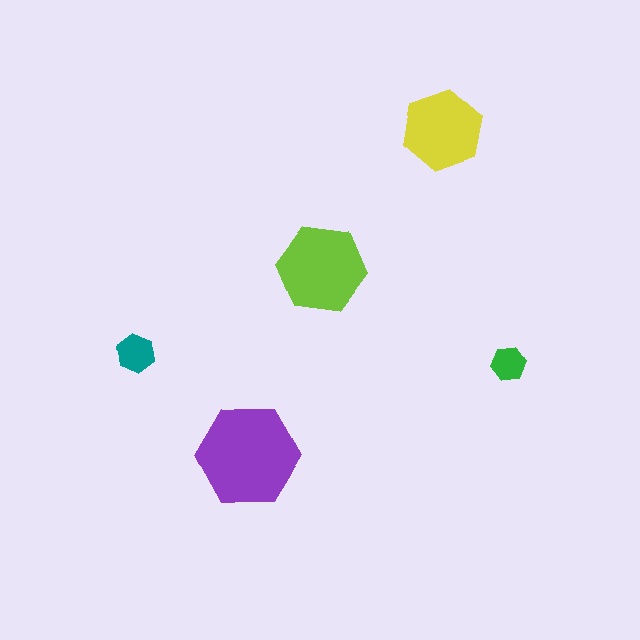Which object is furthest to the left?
The teal hexagon is leftmost.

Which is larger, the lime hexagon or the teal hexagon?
The lime one.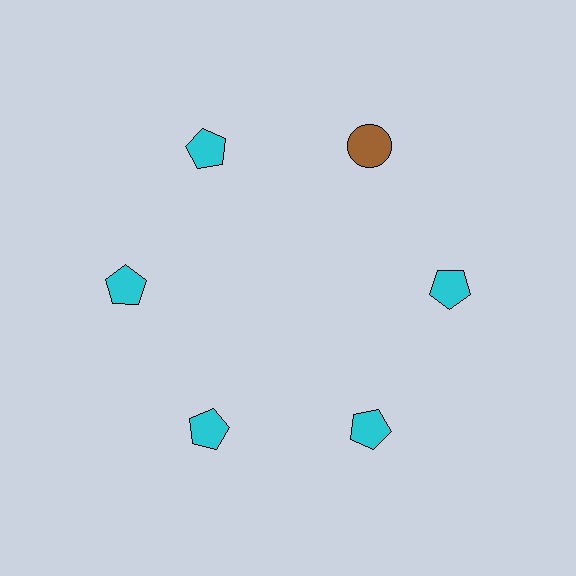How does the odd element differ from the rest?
It differs in both color (brown instead of cyan) and shape (circle instead of pentagon).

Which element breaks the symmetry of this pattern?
The brown circle at roughly the 1 o'clock position breaks the symmetry. All other shapes are cyan pentagons.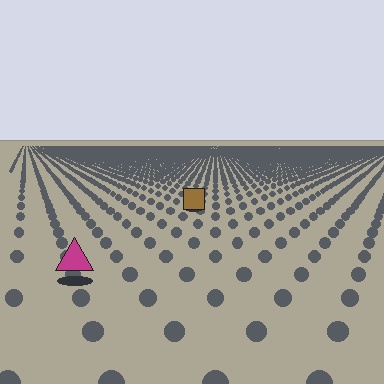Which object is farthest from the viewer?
The brown square is farthest from the viewer. It appears smaller and the ground texture around it is denser.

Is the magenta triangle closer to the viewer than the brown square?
Yes. The magenta triangle is closer — you can tell from the texture gradient: the ground texture is coarser near it.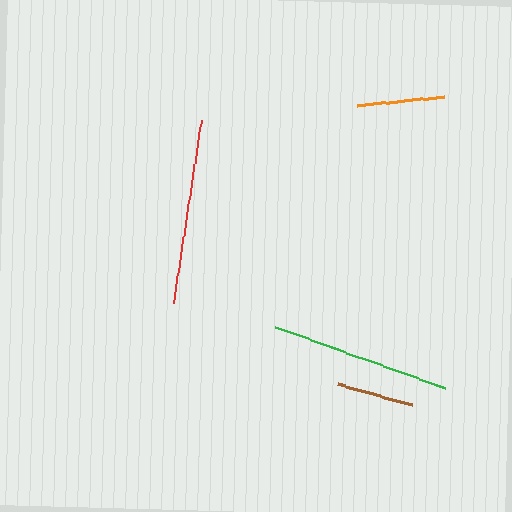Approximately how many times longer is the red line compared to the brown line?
The red line is approximately 2.4 times the length of the brown line.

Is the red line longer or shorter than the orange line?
The red line is longer than the orange line.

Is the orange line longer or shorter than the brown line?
The orange line is longer than the brown line.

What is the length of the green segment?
The green segment is approximately 181 pixels long.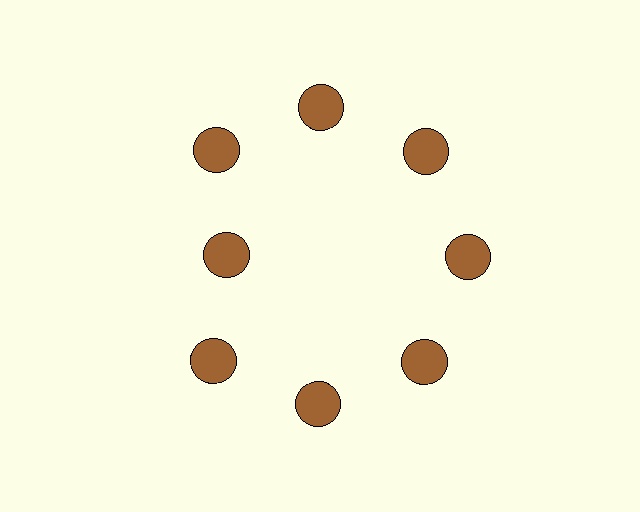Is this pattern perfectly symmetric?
No. The 8 brown circles are arranged in a ring, but one element near the 9 o'clock position is pulled inward toward the center, breaking the 8-fold rotational symmetry.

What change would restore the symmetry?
The symmetry would be restored by moving it outward, back onto the ring so that all 8 circles sit at equal angles and equal distance from the center.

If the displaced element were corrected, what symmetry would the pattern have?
It would have 8-fold rotational symmetry — the pattern would map onto itself every 45 degrees.